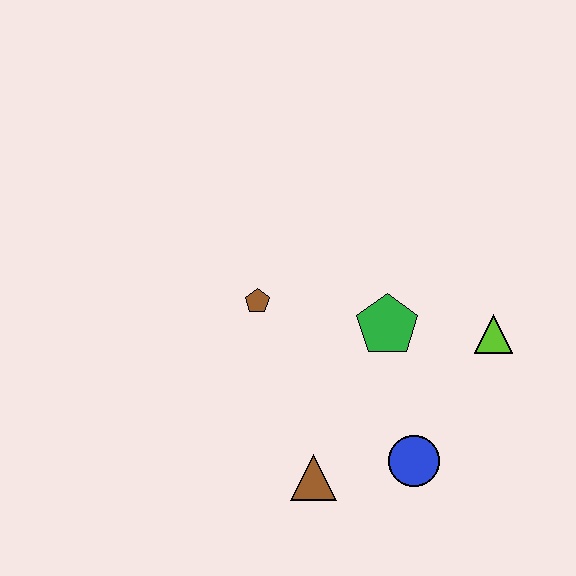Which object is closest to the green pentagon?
The lime triangle is closest to the green pentagon.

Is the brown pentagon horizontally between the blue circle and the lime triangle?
No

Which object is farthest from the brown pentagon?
The lime triangle is farthest from the brown pentagon.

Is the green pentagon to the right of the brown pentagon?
Yes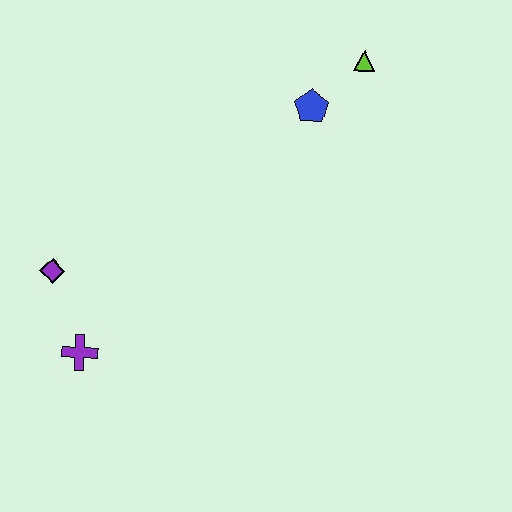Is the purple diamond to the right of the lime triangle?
No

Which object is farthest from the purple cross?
The lime triangle is farthest from the purple cross.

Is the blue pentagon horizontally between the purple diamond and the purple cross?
No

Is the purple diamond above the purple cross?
Yes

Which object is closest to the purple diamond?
The purple cross is closest to the purple diamond.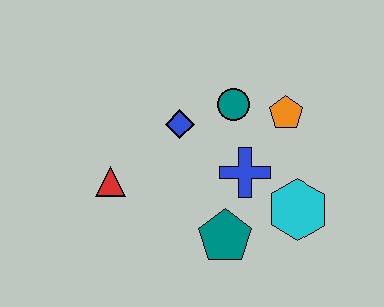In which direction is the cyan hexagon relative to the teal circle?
The cyan hexagon is below the teal circle.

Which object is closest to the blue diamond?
The teal circle is closest to the blue diamond.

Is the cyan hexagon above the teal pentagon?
Yes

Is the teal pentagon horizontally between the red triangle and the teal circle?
Yes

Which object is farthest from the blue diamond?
The cyan hexagon is farthest from the blue diamond.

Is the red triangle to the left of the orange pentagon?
Yes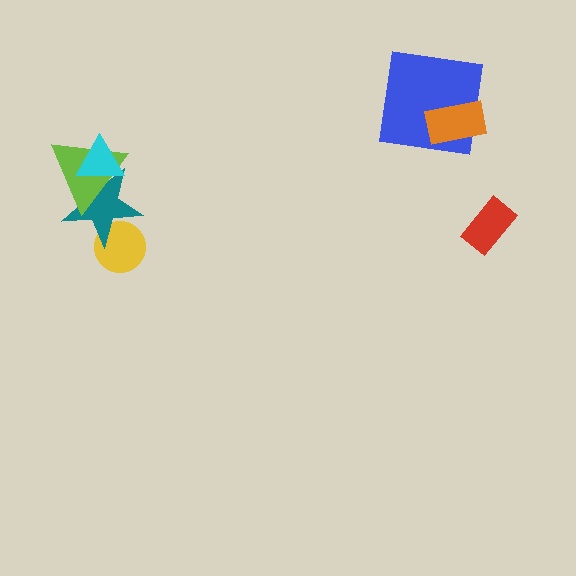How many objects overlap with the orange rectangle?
1 object overlaps with the orange rectangle.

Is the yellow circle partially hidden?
Yes, it is partially covered by another shape.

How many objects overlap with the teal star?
3 objects overlap with the teal star.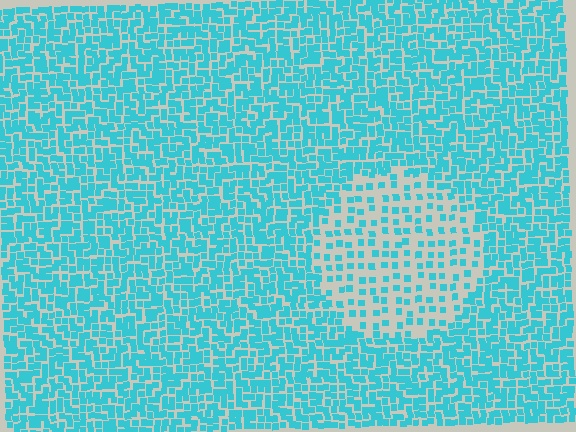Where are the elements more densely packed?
The elements are more densely packed outside the circle boundary.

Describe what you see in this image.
The image contains small cyan elements arranged at two different densities. A circle-shaped region is visible where the elements are less densely packed than the surrounding area.